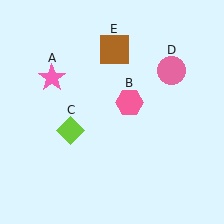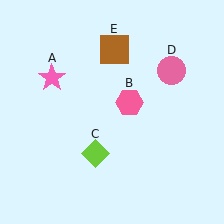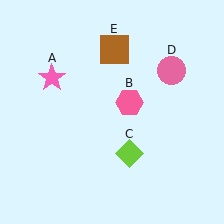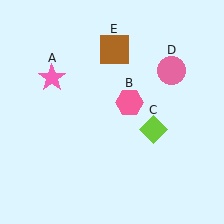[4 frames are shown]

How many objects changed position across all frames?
1 object changed position: lime diamond (object C).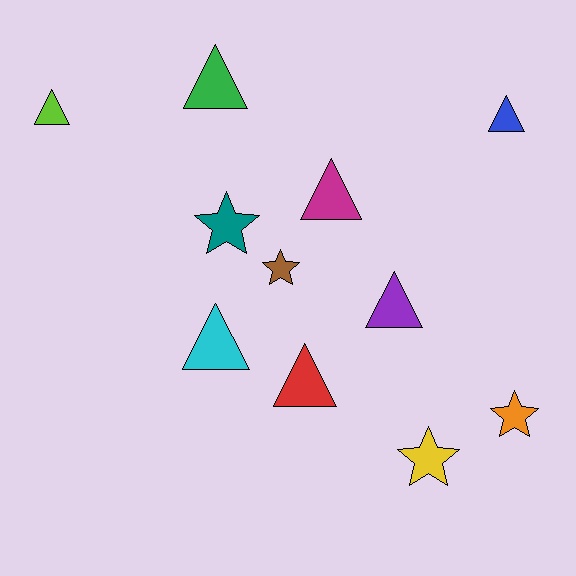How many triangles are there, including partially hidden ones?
There are 7 triangles.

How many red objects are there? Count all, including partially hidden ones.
There is 1 red object.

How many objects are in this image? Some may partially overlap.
There are 11 objects.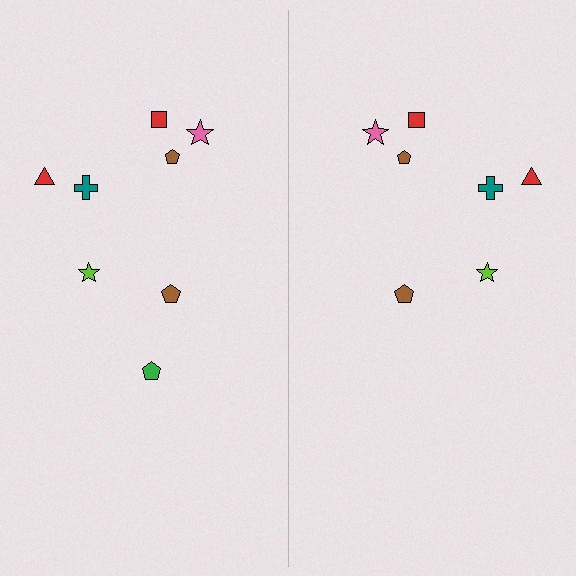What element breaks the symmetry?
A green pentagon is missing from the right side.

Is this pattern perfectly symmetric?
No, the pattern is not perfectly symmetric. A green pentagon is missing from the right side.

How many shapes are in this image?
There are 15 shapes in this image.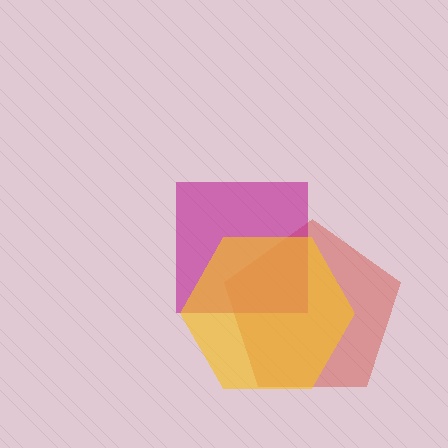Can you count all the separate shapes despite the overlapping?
Yes, there are 3 separate shapes.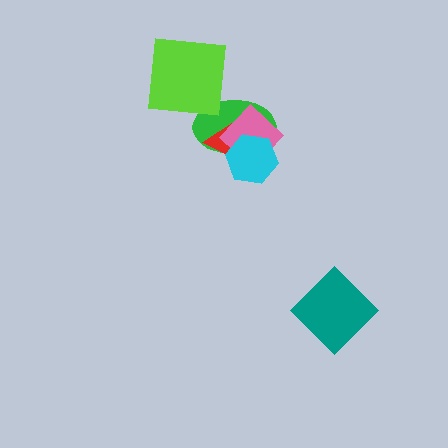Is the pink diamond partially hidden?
Yes, it is partially covered by another shape.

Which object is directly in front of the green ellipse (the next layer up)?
The red triangle is directly in front of the green ellipse.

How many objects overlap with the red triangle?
3 objects overlap with the red triangle.